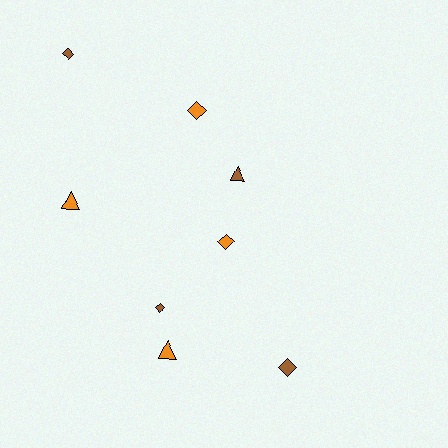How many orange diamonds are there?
There are 2 orange diamonds.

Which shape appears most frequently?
Diamond, with 5 objects.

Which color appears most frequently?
Brown, with 4 objects.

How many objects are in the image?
There are 8 objects.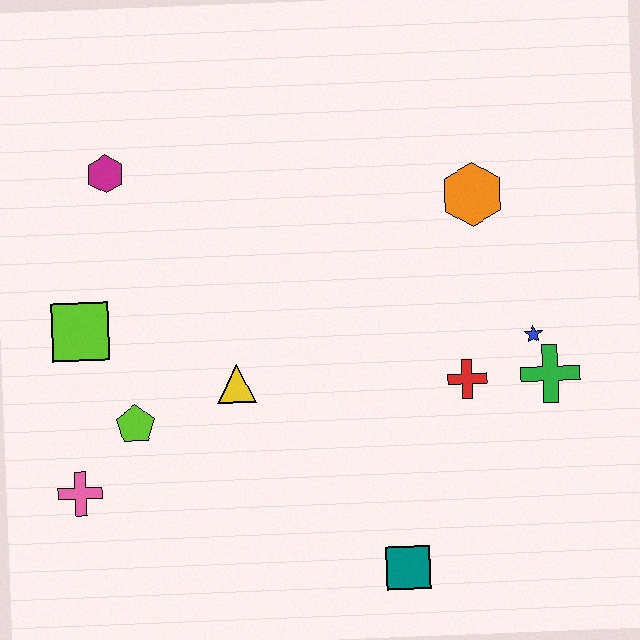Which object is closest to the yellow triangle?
The lime pentagon is closest to the yellow triangle.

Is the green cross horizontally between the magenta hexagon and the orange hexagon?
No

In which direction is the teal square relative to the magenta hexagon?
The teal square is below the magenta hexagon.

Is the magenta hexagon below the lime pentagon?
No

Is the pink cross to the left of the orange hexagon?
Yes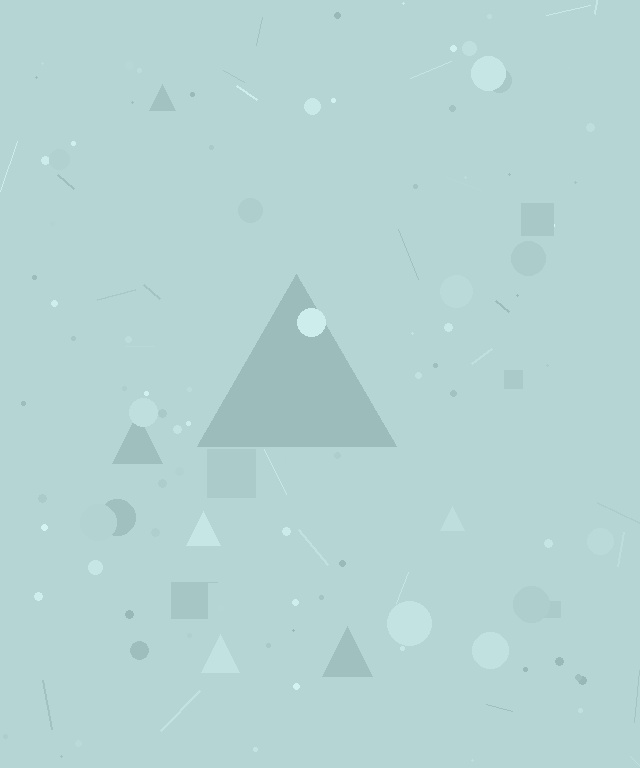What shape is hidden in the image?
A triangle is hidden in the image.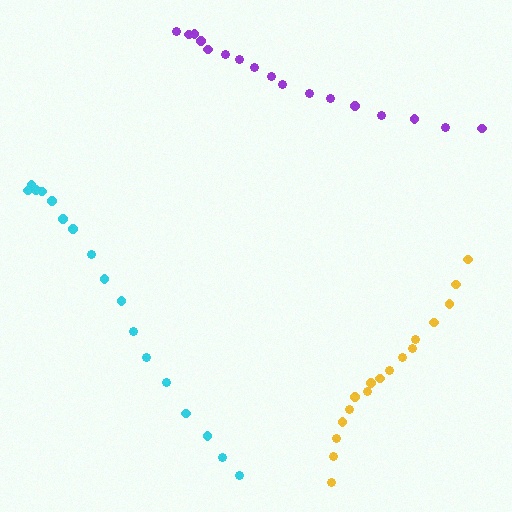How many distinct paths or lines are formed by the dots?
There are 3 distinct paths.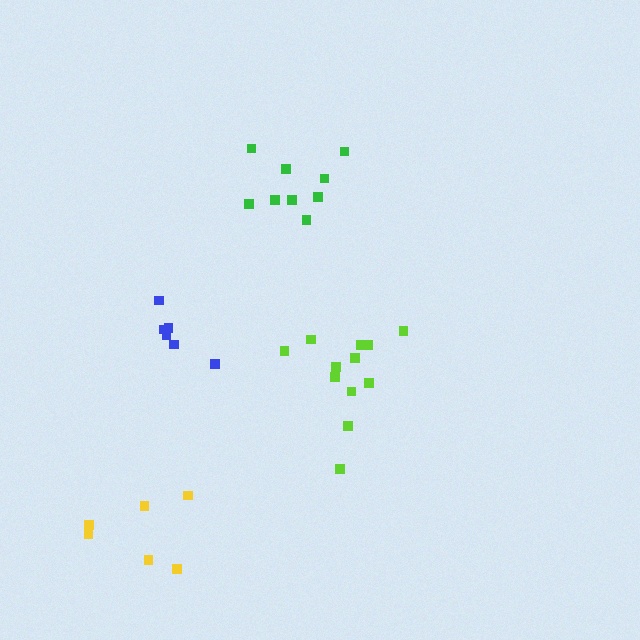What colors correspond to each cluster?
The clusters are colored: lime, green, blue, yellow.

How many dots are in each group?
Group 1: 12 dots, Group 2: 9 dots, Group 3: 6 dots, Group 4: 6 dots (33 total).